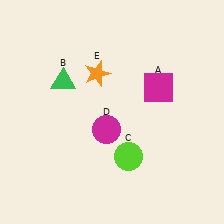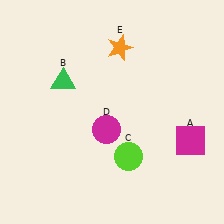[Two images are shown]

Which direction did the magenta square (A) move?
The magenta square (A) moved down.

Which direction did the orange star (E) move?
The orange star (E) moved up.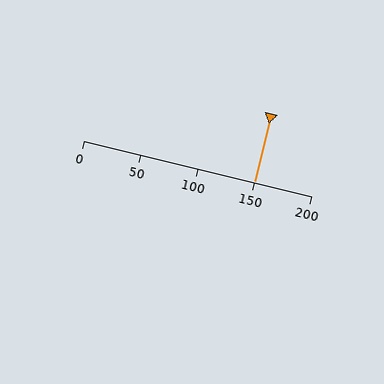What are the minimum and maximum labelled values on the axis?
The axis runs from 0 to 200.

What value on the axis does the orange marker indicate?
The marker indicates approximately 150.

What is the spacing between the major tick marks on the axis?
The major ticks are spaced 50 apart.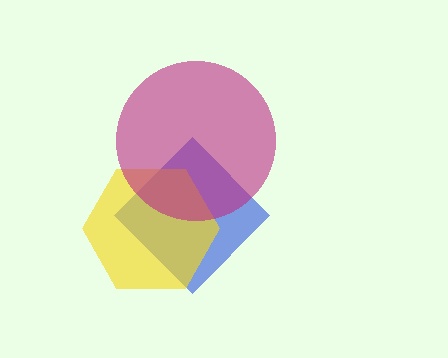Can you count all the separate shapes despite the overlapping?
Yes, there are 3 separate shapes.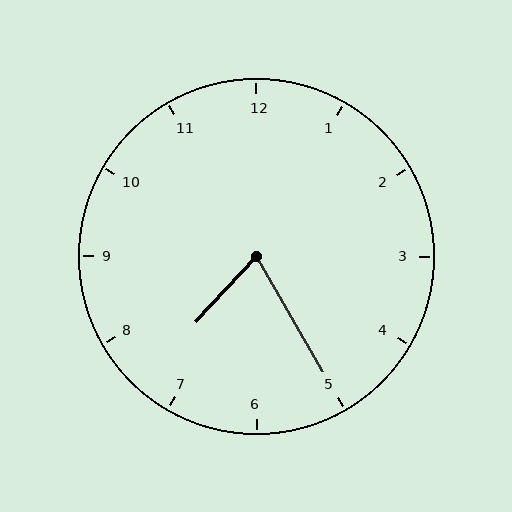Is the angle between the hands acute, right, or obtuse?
It is acute.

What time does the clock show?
7:25.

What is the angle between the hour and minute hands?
Approximately 72 degrees.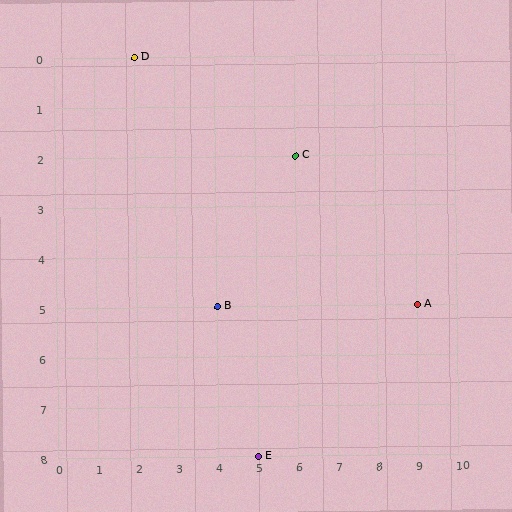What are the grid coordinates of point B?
Point B is at grid coordinates (4, 5).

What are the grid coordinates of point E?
Point E is at grid coordinates (5, 8).